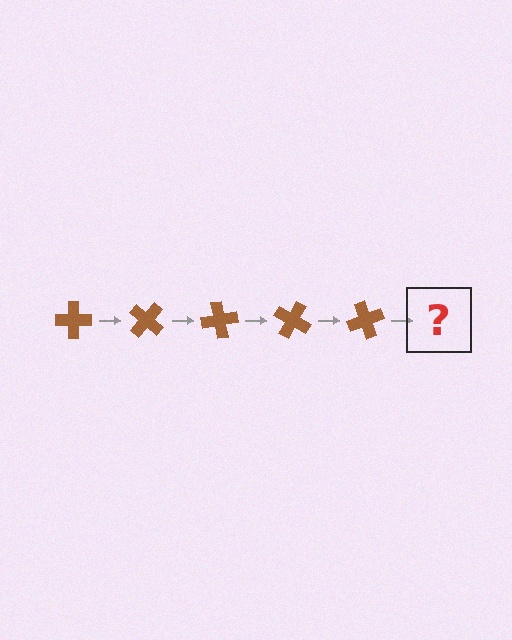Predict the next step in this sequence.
The next step is a brown cross rotated 200 degrees.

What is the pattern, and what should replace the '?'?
The pattern is that the cross rotates 40 degrees each step. The '?' should be a brown cross rotated 200 degrees.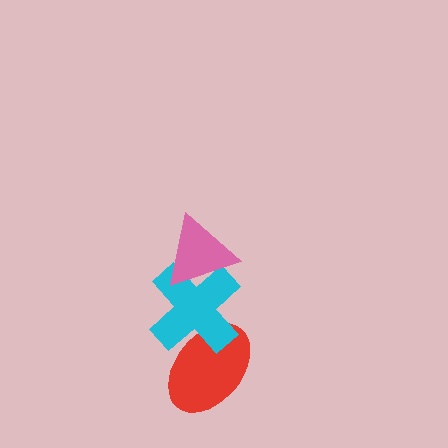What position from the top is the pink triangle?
The pink triangle is 1st from the top.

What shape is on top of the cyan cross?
The pink triangle is on top of the cyan cross.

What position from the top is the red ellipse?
The red ellipse is 3rd from the top.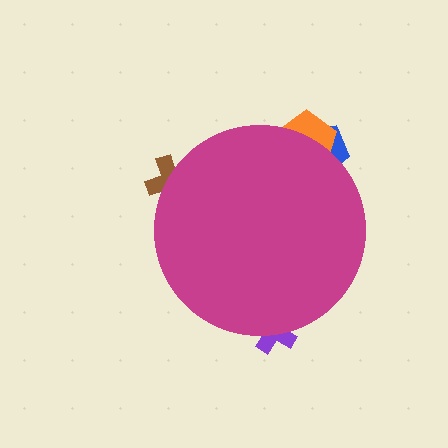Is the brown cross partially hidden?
Yes, the brown cross is partially hidden behind the magenta circle.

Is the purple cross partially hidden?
Yes, the purple cross is partially hidden behind the magenta circle.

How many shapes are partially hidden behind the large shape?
4 shapes are partially hidden.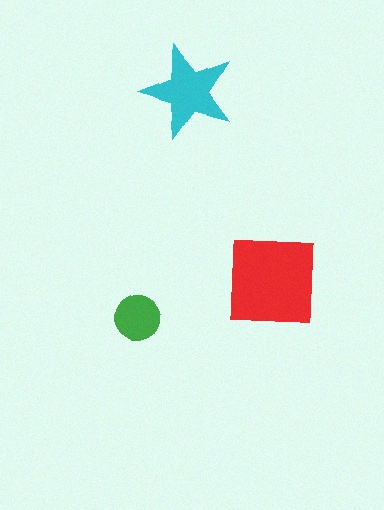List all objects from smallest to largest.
The green circle, the cyan star, the red square.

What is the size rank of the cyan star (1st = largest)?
2nd.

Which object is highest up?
The cyan star is topmost.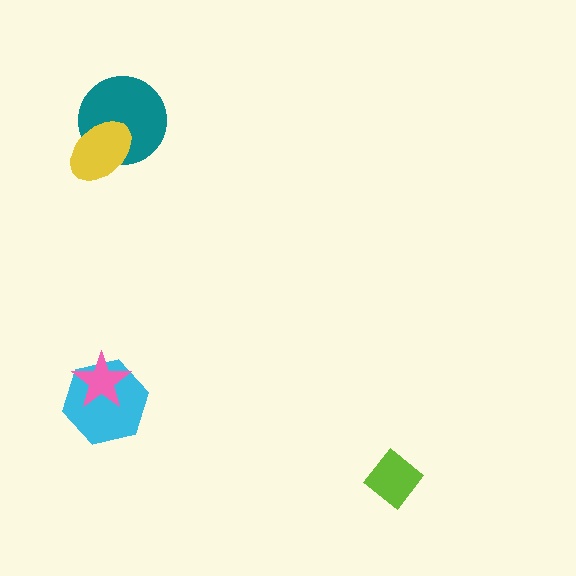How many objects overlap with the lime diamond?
0 objects overlap with the lime diamond.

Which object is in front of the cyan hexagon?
The pink star is in front of the cyan hexagon.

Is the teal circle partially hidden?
Yes, it is partially covered by another shape.